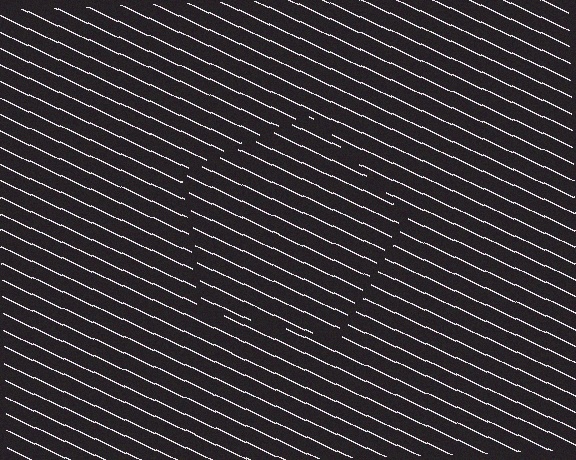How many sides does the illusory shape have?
5 sides — the line-ends trace a pentagon.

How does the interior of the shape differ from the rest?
The interior of the shape contains the same grating, shifted by half a period — the contour is defined by the phase discontinuity where line-ends from the inner and outer gratings abut.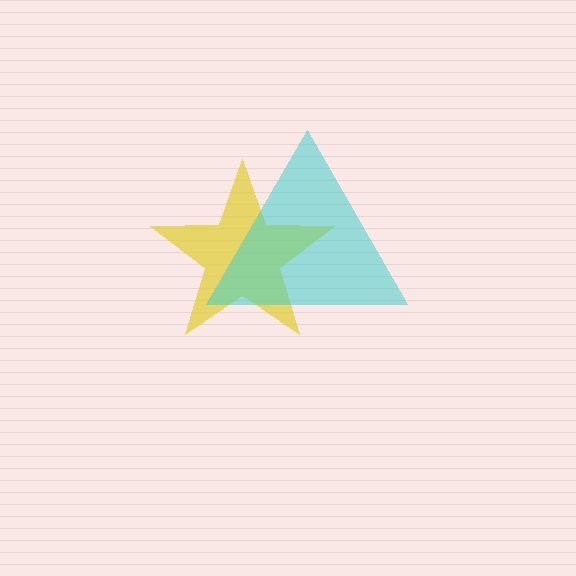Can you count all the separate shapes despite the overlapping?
Yes, there are 2 separate shapes.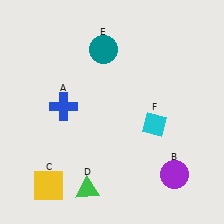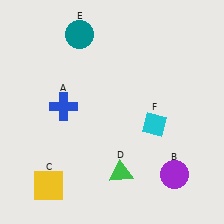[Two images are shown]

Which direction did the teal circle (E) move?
The teal circle (E) moved left.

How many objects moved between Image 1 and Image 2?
2 objects moved between the two images.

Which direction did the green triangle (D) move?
The green triangle (D) moved right.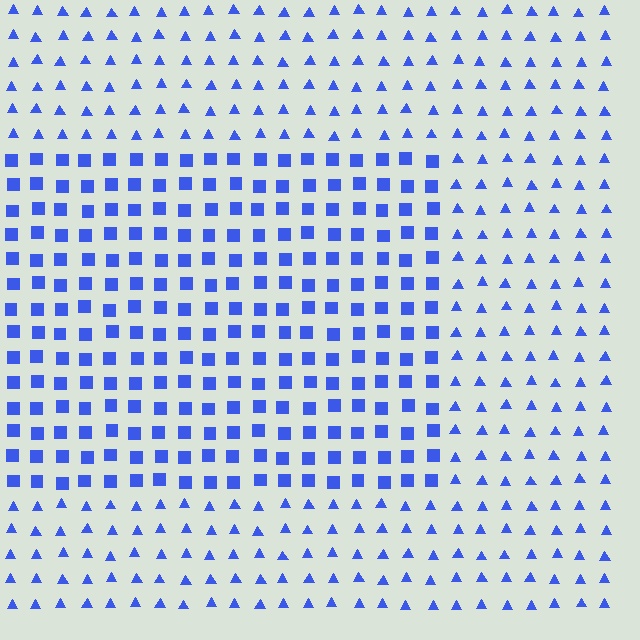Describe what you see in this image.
The image is filled with small blue elements arranged in a uniform grid. A rectangle-shaped region contains squares, while the surrounding area contains triangles. The boundary is defined purely by the change in element shape.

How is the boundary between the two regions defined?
The boundary is defined by a change in element shape: squares inside vs. triangles outside. All elements share the same color and spacing.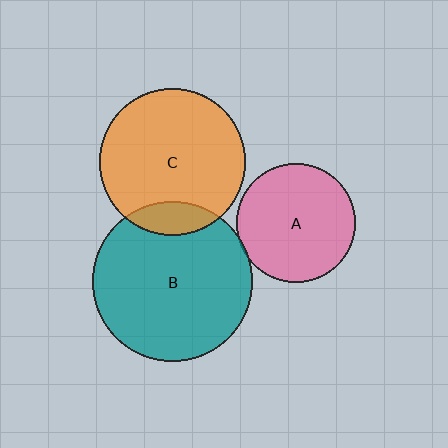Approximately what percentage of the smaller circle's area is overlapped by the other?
Approximately 5%.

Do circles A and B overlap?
Yes.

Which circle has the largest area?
Circle B (teal).